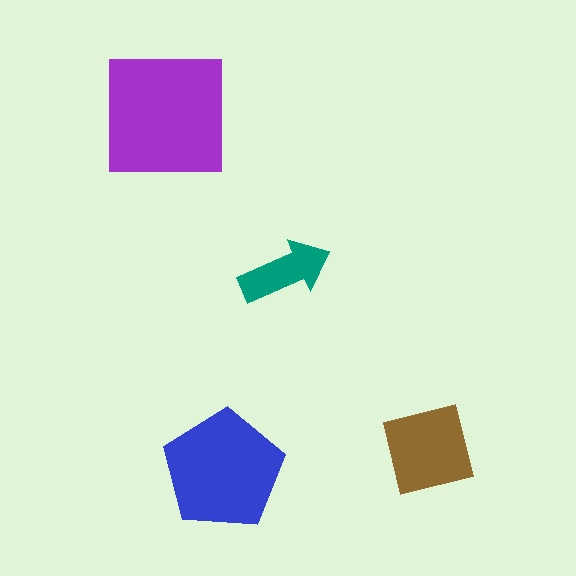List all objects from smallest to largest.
The teal arrow, the brown square, the blue pentagon, the purple square.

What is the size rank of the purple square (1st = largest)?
1st.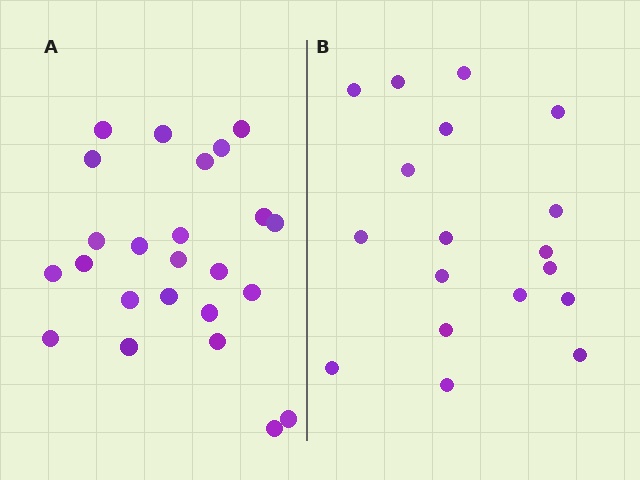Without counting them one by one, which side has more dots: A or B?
Region A (the left region) has more dots.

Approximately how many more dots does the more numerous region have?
Region A has about 6 more dots than region B.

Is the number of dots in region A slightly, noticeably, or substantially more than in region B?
Region A has noticeably more, but not dramatically so. The ratio is roughly 1.3 to 1.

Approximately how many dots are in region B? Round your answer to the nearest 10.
About 20 dots. (The exact count is 18, which rounds to 20.)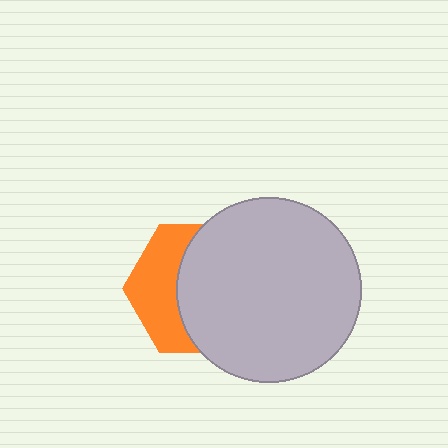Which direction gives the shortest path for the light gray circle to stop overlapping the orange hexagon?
Moving right gives the shortest separation.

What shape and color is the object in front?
The object in front is a light gray circle.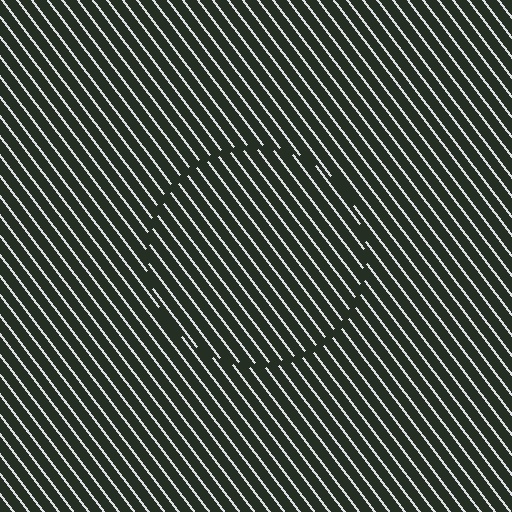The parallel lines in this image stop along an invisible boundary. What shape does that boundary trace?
An illusory circle. The interior of the shape contains the same grating, shifted by half a period — the contour is defined by the phase discontinuity where line-ends from the inner and outer gratings abut.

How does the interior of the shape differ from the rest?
The interior of the shape contains the same grating, shifted by half a period — the contour is defined by the phase discontinuity where line-ends from the inner and outer gratings abut.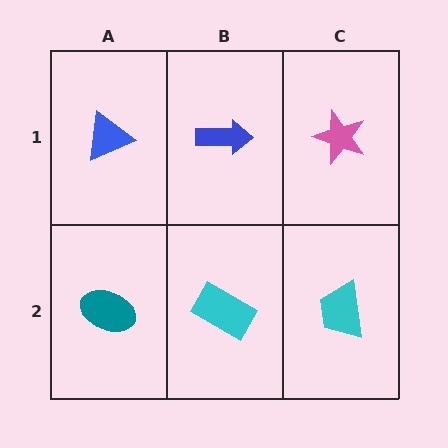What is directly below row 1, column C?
A cyan trapezoid.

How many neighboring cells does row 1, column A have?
2.